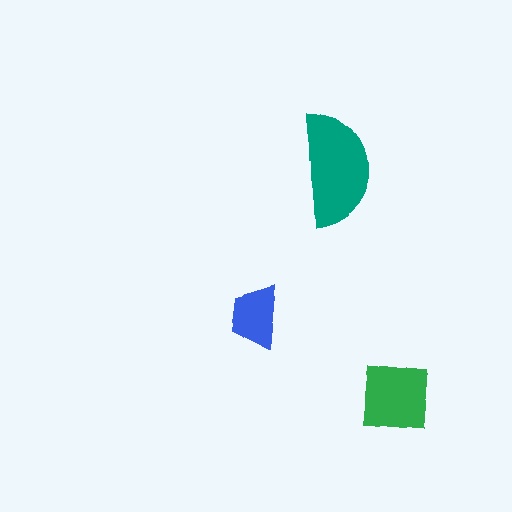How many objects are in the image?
There are 3 objects in the image.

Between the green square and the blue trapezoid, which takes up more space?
The green square.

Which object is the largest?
The teal semicircle.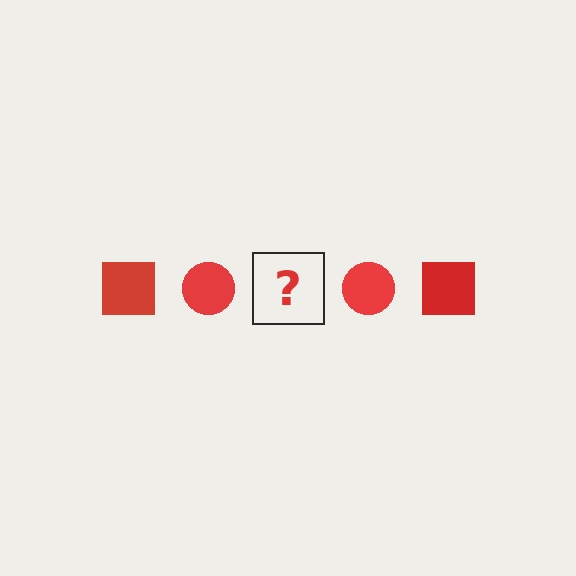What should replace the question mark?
The question mark should be replaced with a red square.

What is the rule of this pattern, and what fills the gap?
The rule is that the pattern cycles through square, circle shapes in red. The gap should be filled with a red square.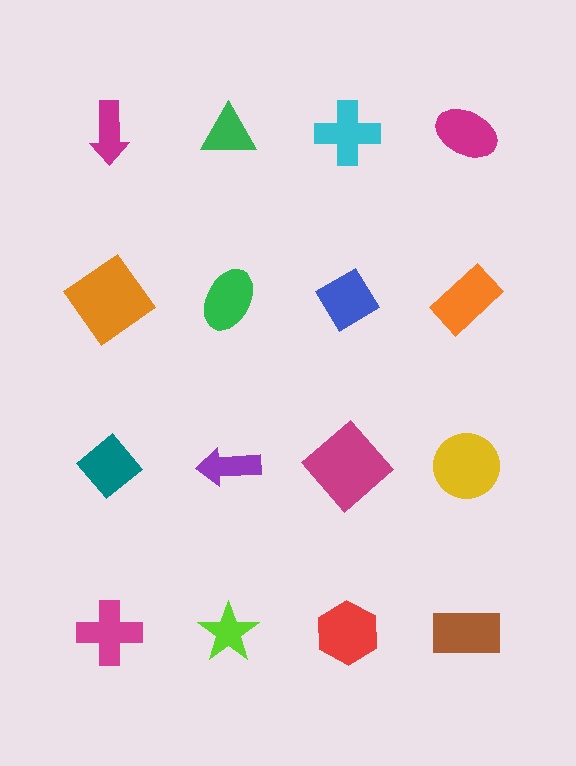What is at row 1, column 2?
A green triangle.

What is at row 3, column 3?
A magenta diamond.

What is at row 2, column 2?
A green ellipse.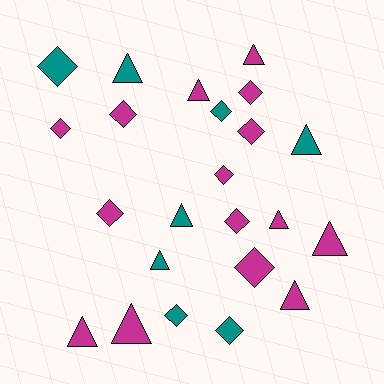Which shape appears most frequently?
Diamond, with 12 objects.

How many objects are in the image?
There are 23 objects.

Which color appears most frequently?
Magenta, with 15 objects.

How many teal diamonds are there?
There are 4 teal diamonds.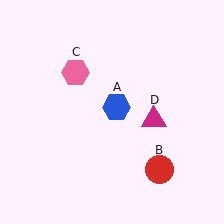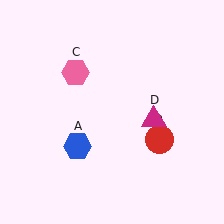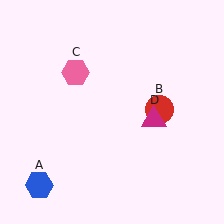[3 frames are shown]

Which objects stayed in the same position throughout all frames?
Pink hexagon (object C) and magenta triangle (object D) remained stationary.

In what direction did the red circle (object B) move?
The red circle (object B) moved up.